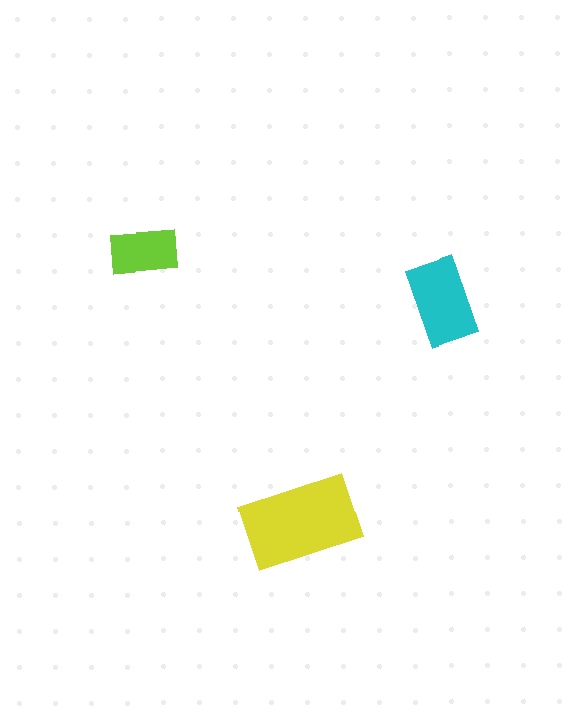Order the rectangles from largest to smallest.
the yellow one, the cyan one, the lime one.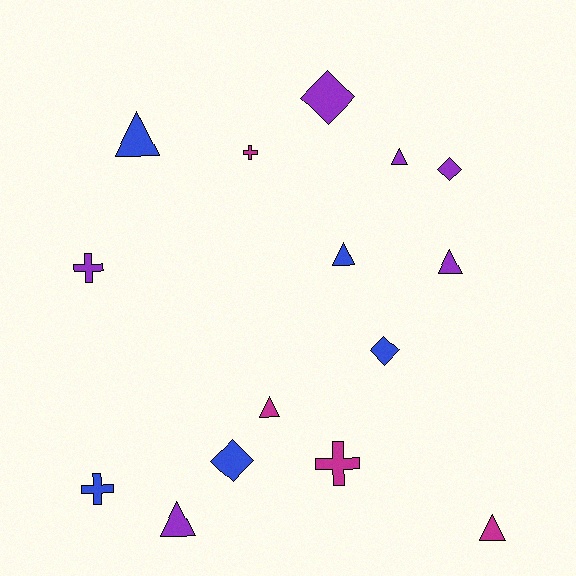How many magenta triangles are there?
There are 2 magenta triangles.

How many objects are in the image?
There are 15 objects.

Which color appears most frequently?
Purple, with 6 objects.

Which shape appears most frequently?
Triangle, with 7 objects.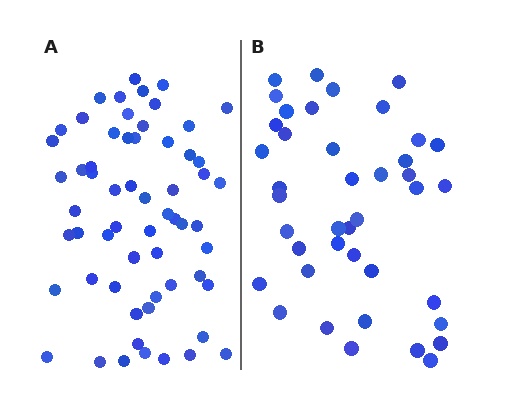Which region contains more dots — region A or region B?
Region A (the left region) has more dots.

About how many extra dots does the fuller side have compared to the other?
Region A has approximately 20 more dots than region B.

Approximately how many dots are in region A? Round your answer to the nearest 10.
About 60 dots.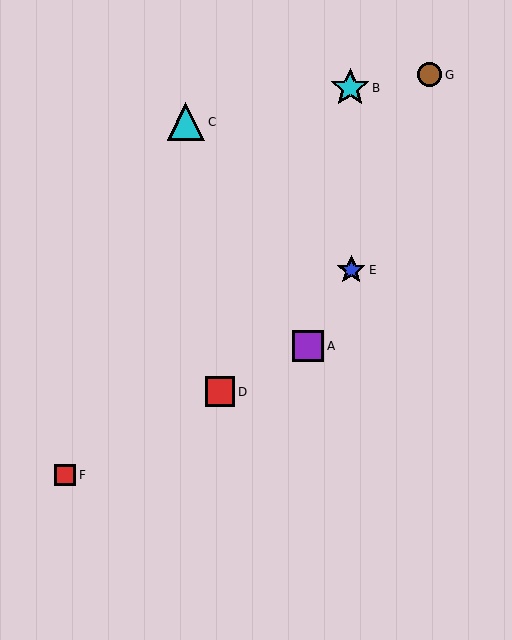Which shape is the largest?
The cyan star (labeled B) is the largest.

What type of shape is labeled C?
Shape C is a cyan triangle.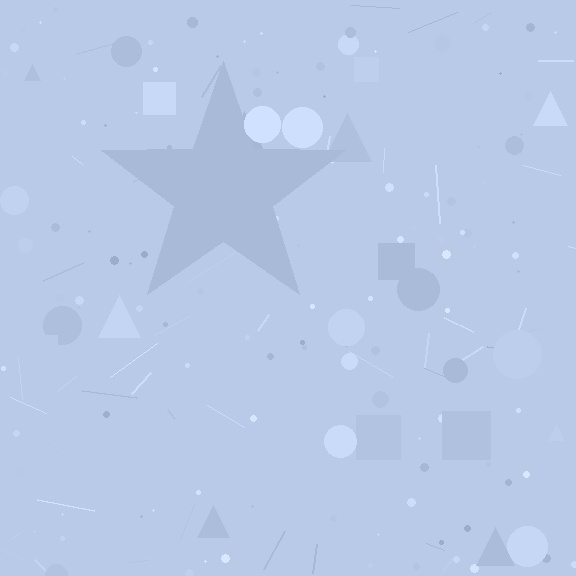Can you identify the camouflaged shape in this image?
The camouflaged shape is a star.